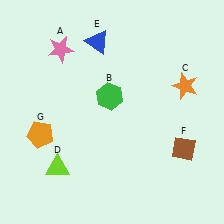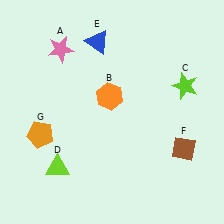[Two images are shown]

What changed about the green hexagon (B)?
In Image 1, B is green. In Image 2, it changed to orange.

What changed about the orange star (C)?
In Image 1, C is orange. In Image 2, it changed to lime.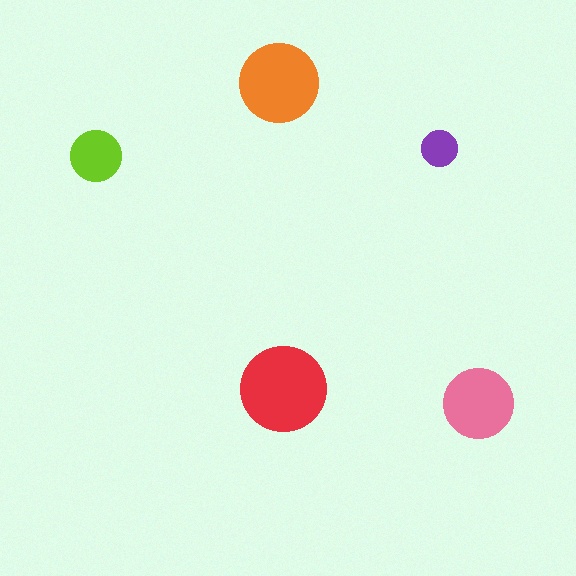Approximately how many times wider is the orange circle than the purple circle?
About 2 times wider.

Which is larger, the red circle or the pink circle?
The red one.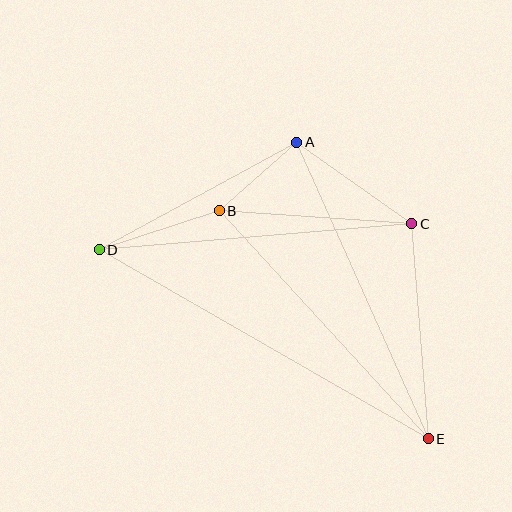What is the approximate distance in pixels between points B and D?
The distance between B and D is approximately 126 pixels.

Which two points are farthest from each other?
Points D and E are farthest from each other.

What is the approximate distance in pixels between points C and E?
The distance between C and E is approximately 216 pixels.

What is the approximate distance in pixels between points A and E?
The distance between A and E is approximately 325 pixels.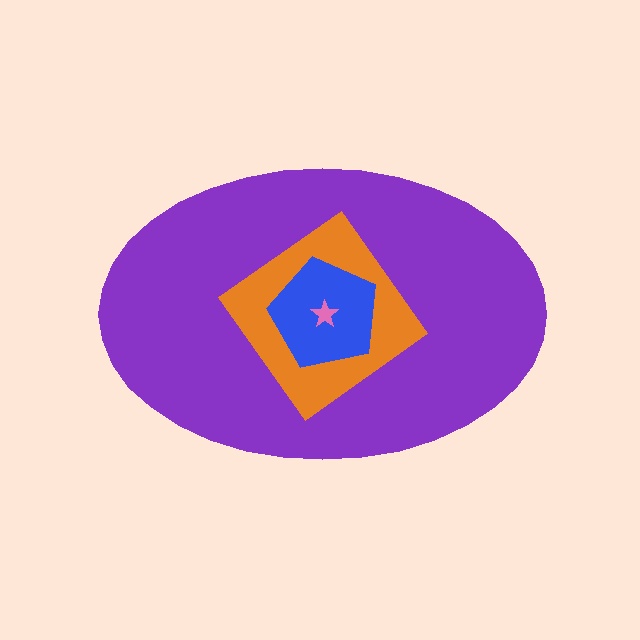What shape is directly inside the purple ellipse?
The orange diamond.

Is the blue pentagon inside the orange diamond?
Yes.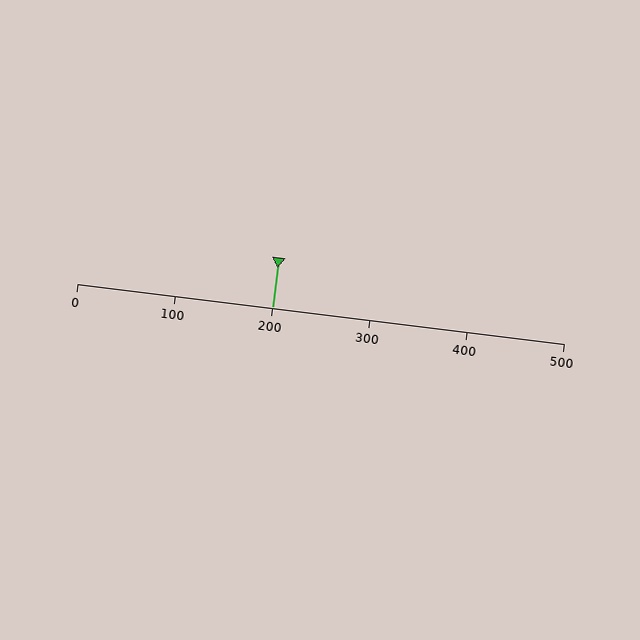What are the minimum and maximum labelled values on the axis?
The axis runs from 0 to 500.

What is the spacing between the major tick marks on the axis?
The major ticks are spaced 100 apart.